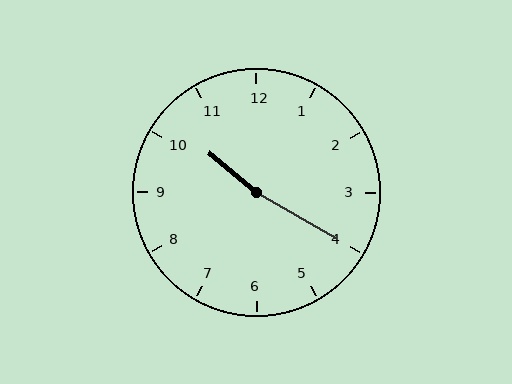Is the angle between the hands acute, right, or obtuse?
It is obtuse.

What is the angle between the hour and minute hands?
Approximately 170 degrees.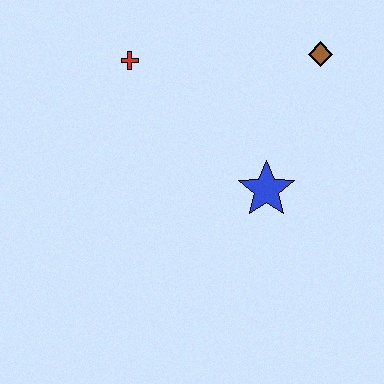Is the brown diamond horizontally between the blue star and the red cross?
No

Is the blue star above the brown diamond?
No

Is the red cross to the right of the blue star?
No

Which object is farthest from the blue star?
The red cross is farthest from the blue star.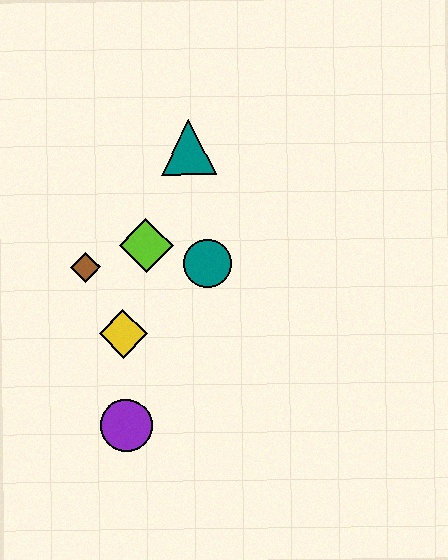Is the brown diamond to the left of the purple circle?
Yes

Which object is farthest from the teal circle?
The purple circle is farthest from the teal circle.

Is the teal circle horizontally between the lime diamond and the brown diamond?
No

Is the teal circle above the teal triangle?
No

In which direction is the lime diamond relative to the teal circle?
The lime diamond is to the left of the teal circle.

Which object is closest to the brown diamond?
The lime diamond is closest to the brown diamond.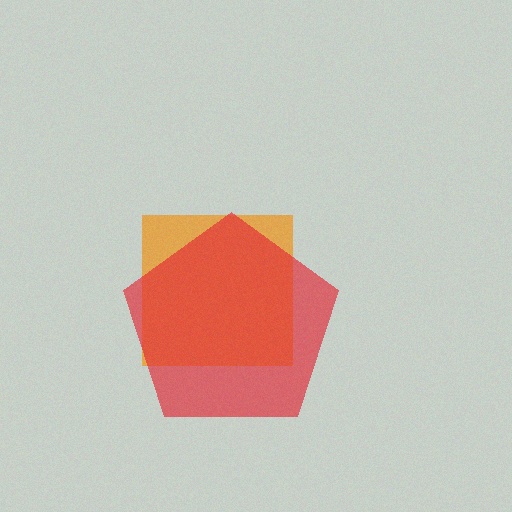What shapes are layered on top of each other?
The layered shapes are: an orange square, a red pentagon.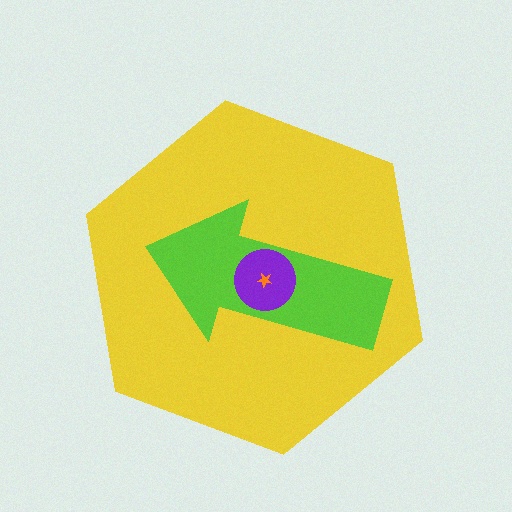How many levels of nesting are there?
4.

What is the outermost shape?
The yellow hexagon.